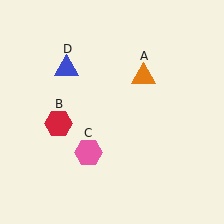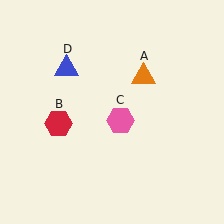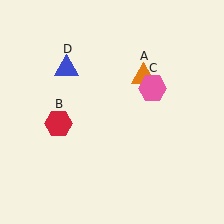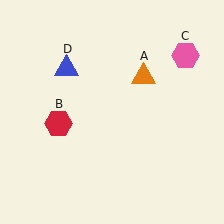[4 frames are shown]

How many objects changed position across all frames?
1 object changed position: pink hexagon (object C).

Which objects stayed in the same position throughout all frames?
Orange triangle (object A) and red hexagon (object B) and blue triangle (object D) remained stationary.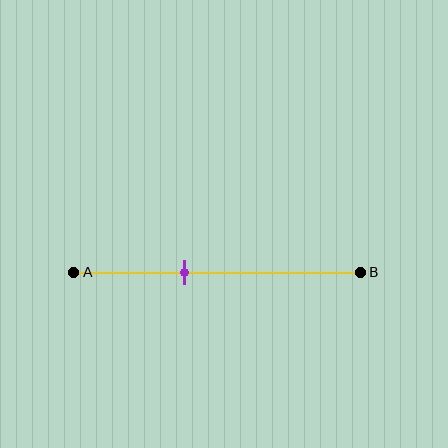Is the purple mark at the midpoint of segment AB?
No, the mark is at about 40% from A, not at the 50% midpoint.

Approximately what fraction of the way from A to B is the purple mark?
The purple mark is approximately 40% of the way from A to B.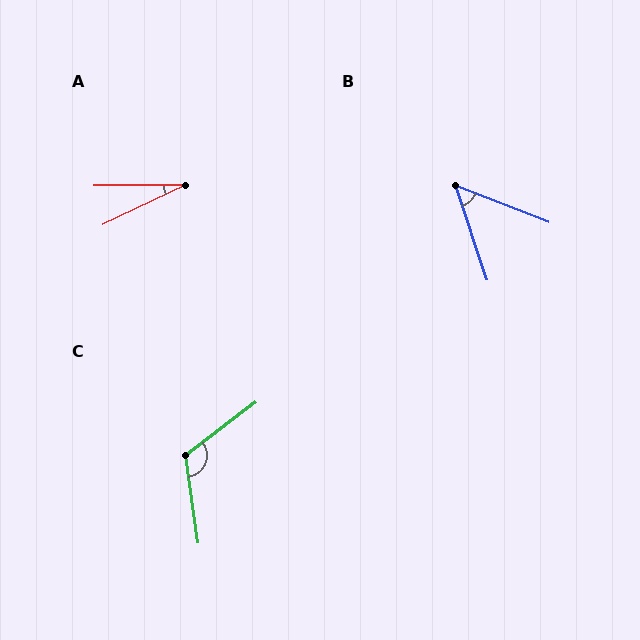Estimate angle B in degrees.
Approximately 50 degrees.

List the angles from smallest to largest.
A (25°), B (50°), C (119°).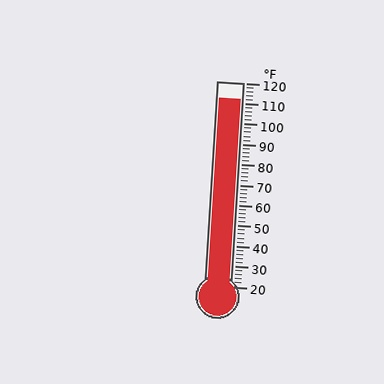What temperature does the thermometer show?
The thermometer shows approximately 112°F.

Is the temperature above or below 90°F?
The temperature is above 90°F.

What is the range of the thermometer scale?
The thermometer scale ranges from 20°F to 120°F.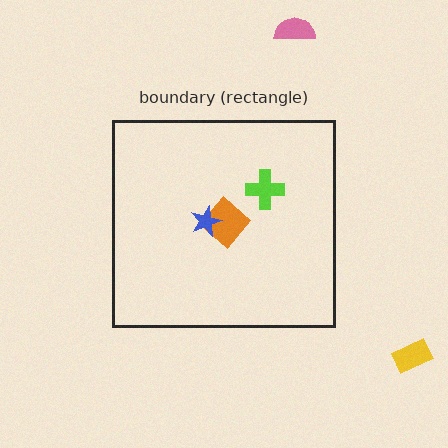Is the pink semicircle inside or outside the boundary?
Outside.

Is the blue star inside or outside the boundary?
Inside.